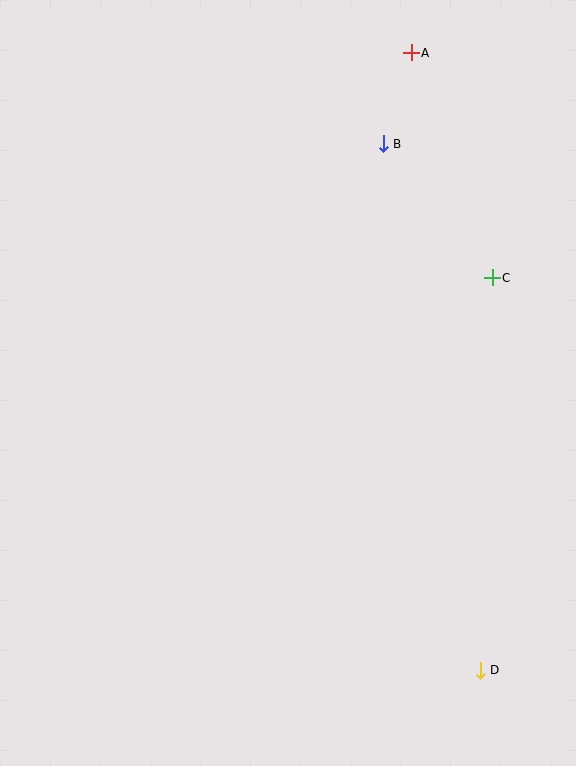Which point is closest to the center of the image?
Point C at (492, 278) is closest to the center.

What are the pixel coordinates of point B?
Point B is at (383, 144).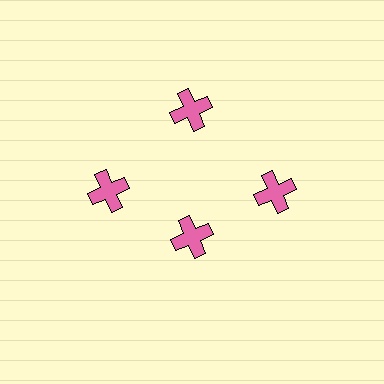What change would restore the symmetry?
The symmetry would be restored by moving it outward, back onto the ring so that all 4 crosses sit at equal angles and equal distance from the center.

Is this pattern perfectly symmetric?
No. The 4 pink crosses are arranged in a ring, but one element near the 6 o'clock position is pulled inward toward the center, breaking the 4-fold rotational symmetry.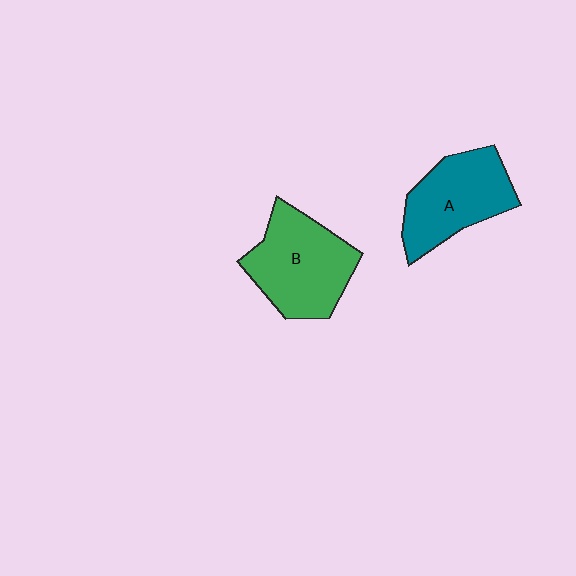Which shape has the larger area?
Shape B (green).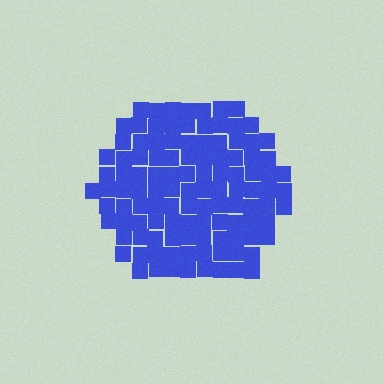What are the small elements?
The small elements are squares.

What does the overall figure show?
The overall figure shows a hexagon.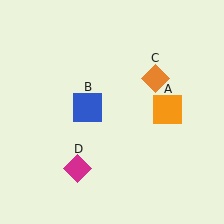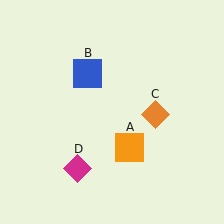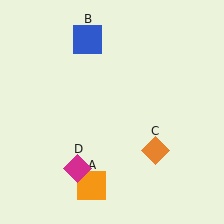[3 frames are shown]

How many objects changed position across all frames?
3 objects changed position: orange square (object A), blue square (object B), orange diamond (object C).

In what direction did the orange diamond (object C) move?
The orange diamond (object C) moved down.